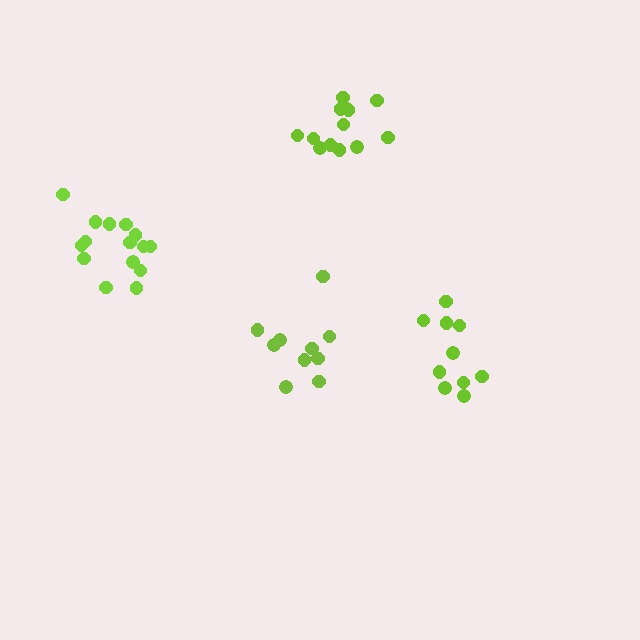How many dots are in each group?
Group 1: 10 dots, Group 2: 10 dots, Group 3: 13 dots, Group 4: 15 dots (48 total).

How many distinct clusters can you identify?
There are 4 distinct clusters.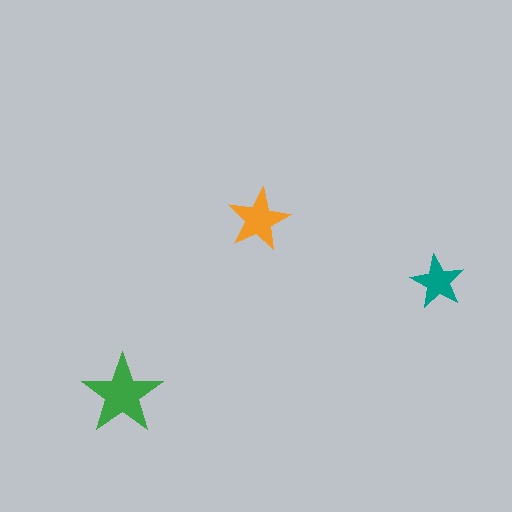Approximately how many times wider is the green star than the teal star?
About 1.5 times wider.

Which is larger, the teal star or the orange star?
The orange one.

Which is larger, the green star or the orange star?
The green one.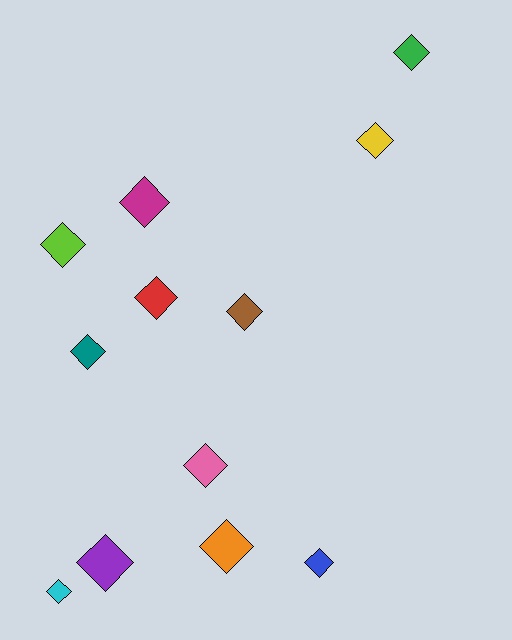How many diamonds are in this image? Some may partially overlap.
There are 12 diamonds.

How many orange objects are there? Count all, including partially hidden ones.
There is 1 orange object.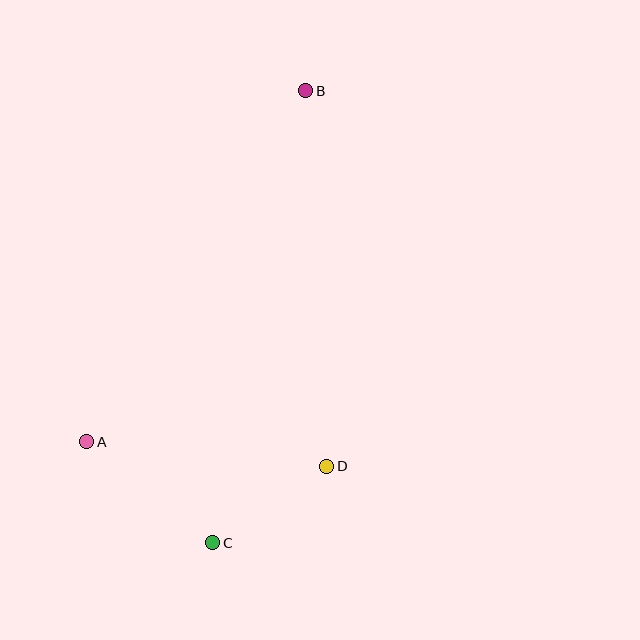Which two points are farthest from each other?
Points B and C are farthest from each other.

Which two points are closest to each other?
Points C and D are closest to each other.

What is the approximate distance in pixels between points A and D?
The distance between A and D is approximately 241 pixels.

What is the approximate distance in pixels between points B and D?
The distance between B and D is approximately 376 pixels.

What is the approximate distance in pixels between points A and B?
The distance between A and B is approximately 413 pixels.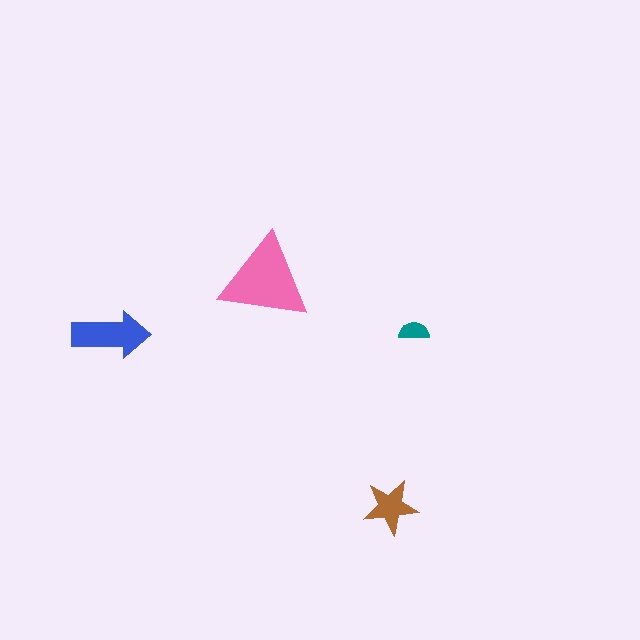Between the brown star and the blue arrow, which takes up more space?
The blue arrow.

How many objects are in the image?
There are 4 objects in the image.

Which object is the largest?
The pink triangle.